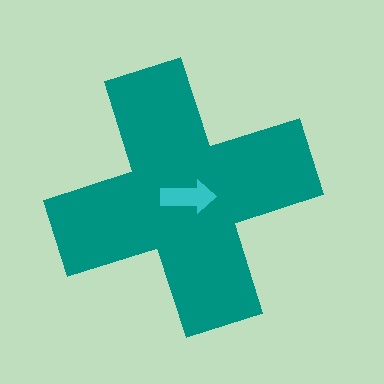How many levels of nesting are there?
2.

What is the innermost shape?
The cyan arrow.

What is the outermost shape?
The teal cross.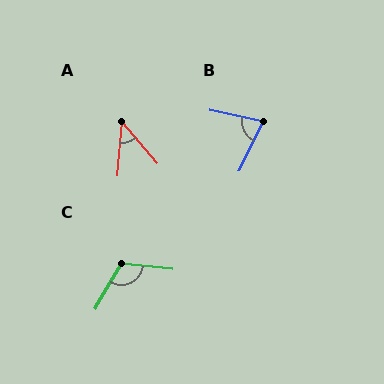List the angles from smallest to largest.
A (45°), B (75°), C (114°).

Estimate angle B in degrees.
Approximately 75 degrees.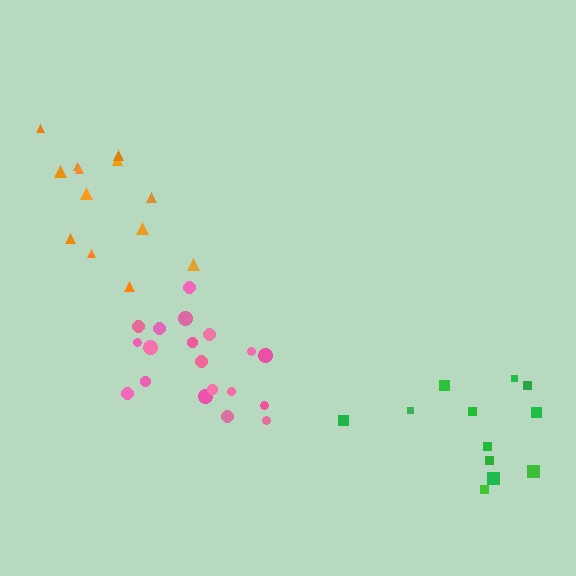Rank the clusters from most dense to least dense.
pink, orange, green.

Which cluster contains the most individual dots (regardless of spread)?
Pink (19).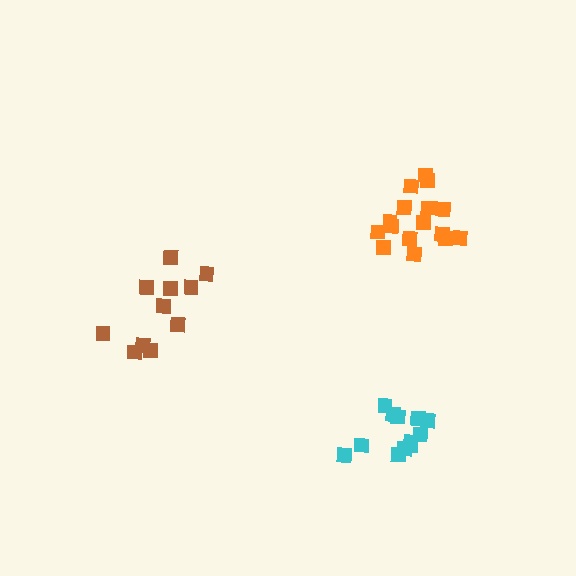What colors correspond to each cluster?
The clusters are colored: orange, cyan, brown.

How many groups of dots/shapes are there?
There are 3 groups.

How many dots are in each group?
Group 1: 16 dots, Group 2: 12 dots, Group 3: 11 dots (39 total).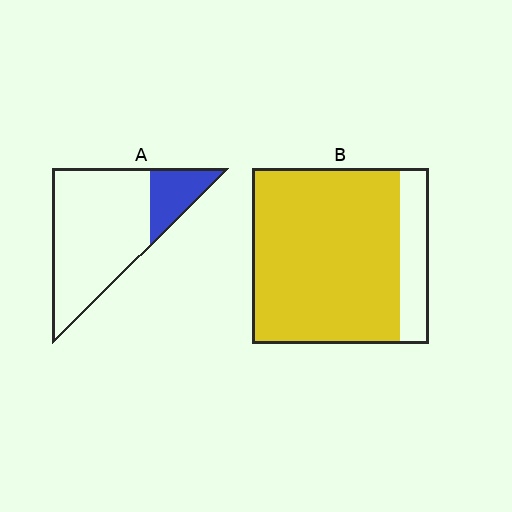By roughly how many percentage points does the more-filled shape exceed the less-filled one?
By roughly 65 percentage points (B over A).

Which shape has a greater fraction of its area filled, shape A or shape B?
Shape B.